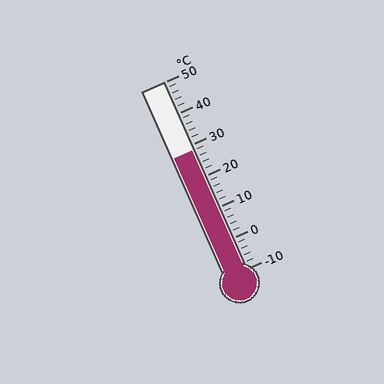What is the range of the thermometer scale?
The thermometer scale ranges from -10°C to 50°C.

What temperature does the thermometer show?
The thermometer shows approximately 28°C.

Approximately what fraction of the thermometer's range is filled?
The thermometer is filled to approximately 65% of its range.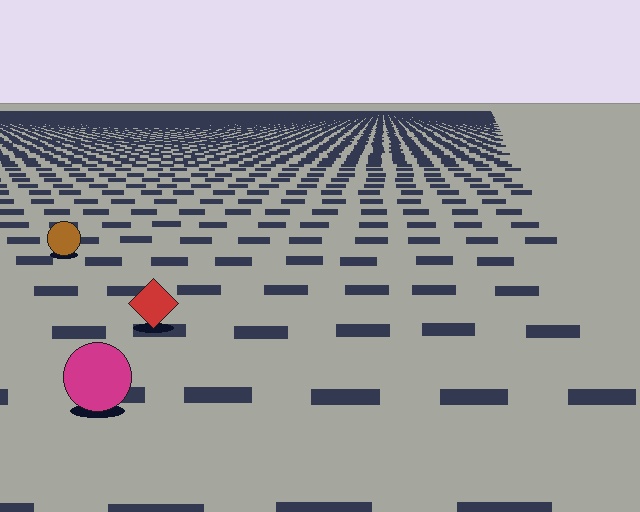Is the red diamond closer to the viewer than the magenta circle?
No. The magenta circle is closer — you can tell from the texture gradient: the ground texture is coarser near it.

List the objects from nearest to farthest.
From nearest to farthest: the magenta circle, the red diamond, the brown circle.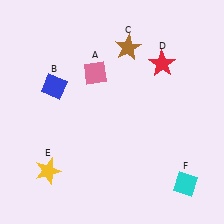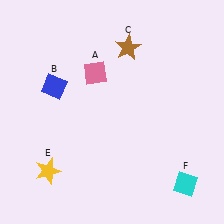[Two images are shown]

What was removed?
The red star (D) was removed in Image 2.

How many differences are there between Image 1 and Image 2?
There is 1 difference between the two images.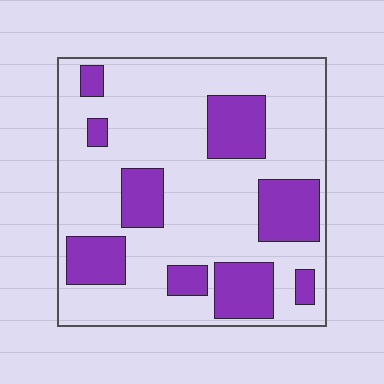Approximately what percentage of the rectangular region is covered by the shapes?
Approximately 25%.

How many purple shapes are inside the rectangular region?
9.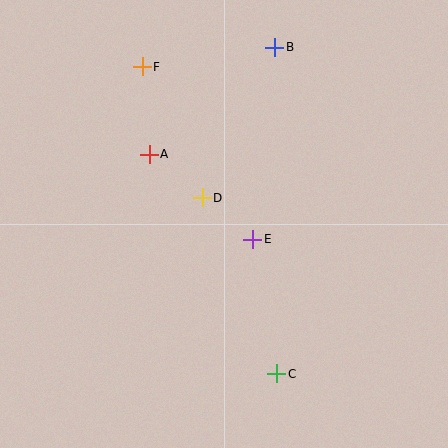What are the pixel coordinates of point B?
Point B is at (275, 47).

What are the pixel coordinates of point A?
Point A is at (149, 154).